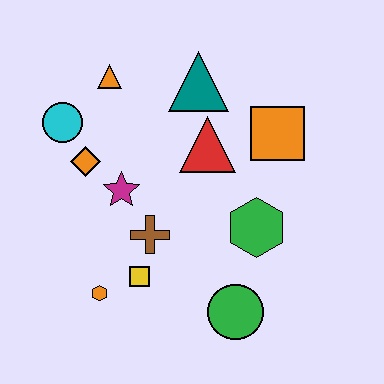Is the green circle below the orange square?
Yes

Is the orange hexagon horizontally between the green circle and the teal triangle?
No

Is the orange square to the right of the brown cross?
Yes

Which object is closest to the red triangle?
The teal triangle is closest to the red triangle.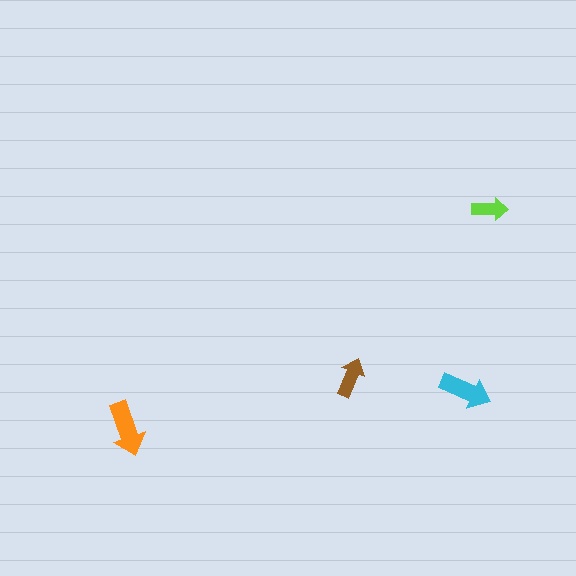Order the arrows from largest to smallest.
the orange one, the cyan one, the brown one, the lime one.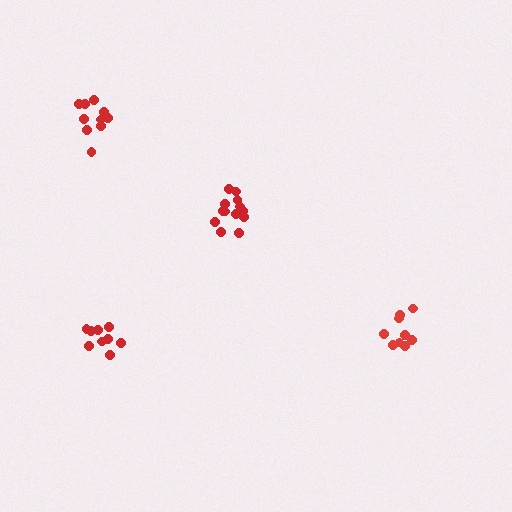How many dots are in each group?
Group 1: 13 dots, Group 2: 9 dots, Group 3: 9 dots, Group 4: 10 dots (41 total).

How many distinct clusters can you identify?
There are 4 distinct clusters.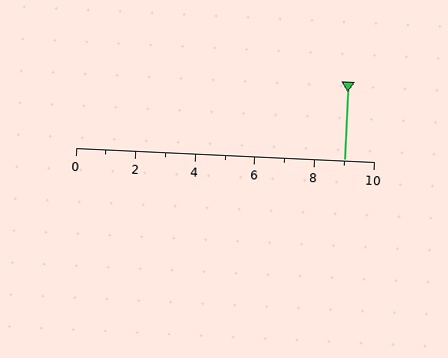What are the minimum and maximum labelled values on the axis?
The axis runs from 0 to 10.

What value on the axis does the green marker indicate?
The marker indicates approximately 9.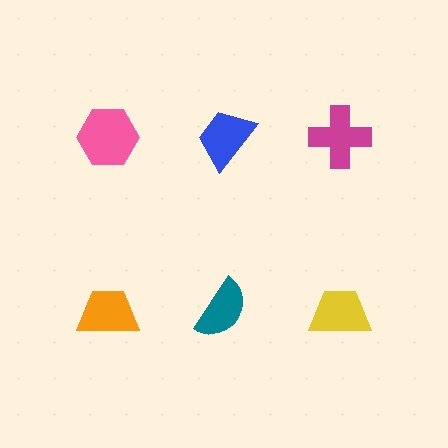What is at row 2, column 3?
A yellow trapezoid.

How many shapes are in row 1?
3 shapes.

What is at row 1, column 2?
A blue trapezoid.